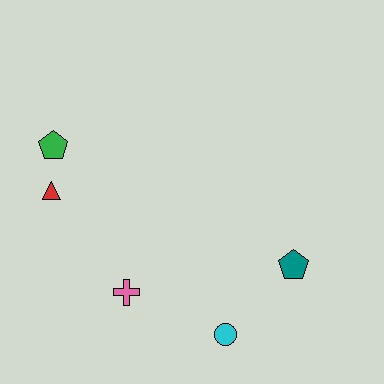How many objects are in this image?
There are 5 objects.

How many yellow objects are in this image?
There are no yellow objects.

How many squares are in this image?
There are no squares.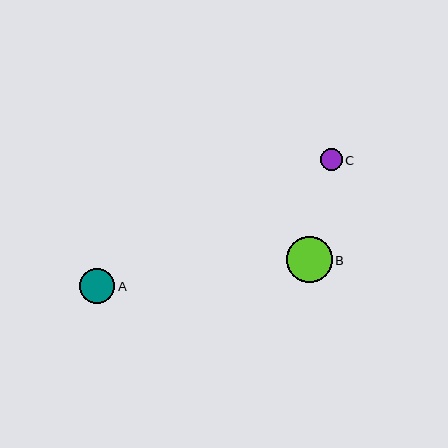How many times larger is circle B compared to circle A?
Circle B is approximately 1.3 times the size of circle A.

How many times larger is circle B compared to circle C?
Circle B is approximately 2.1 times the size of circle C.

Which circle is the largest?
Circle B is the largest with a size of approximately 45 pixels.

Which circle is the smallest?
Circle C is the smallest with a size of approximately 22 pixels.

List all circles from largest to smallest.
From largest to smallest: B, A, C.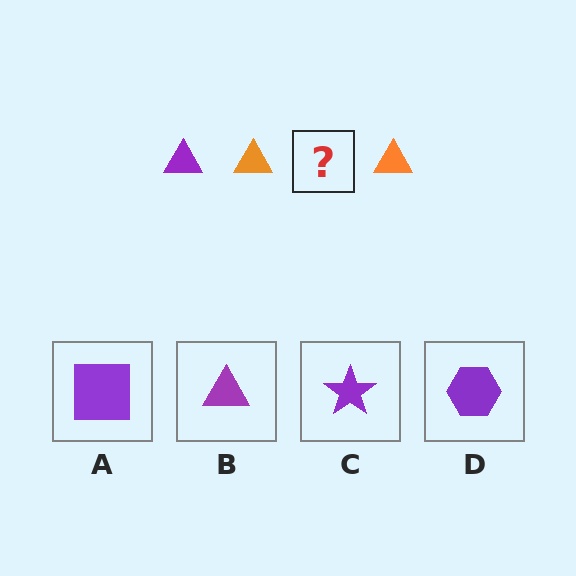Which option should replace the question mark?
Option B.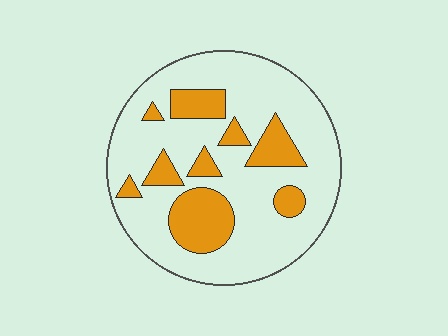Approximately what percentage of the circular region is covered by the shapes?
Approximately 25%.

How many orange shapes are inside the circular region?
9.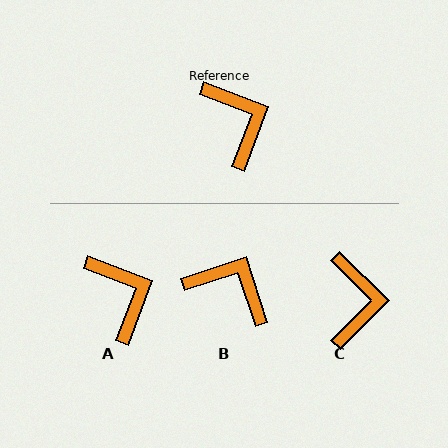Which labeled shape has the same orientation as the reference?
A.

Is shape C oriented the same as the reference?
No, it is off by about 24 degrees.